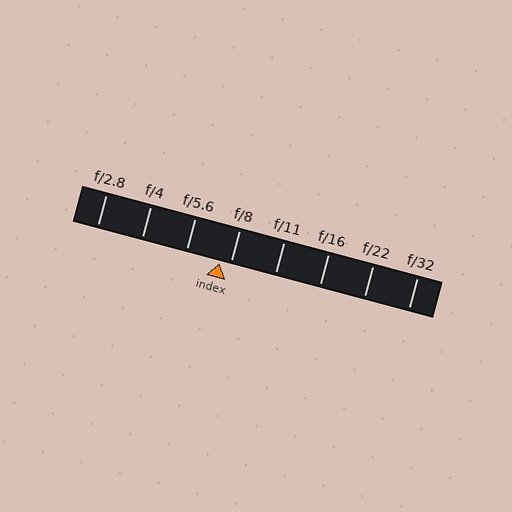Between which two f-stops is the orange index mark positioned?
The index mark is between f/5.6 and f/8.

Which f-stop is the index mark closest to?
The index mark is closest to f/8.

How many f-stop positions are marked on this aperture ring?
There are 8 f-stop positions marked.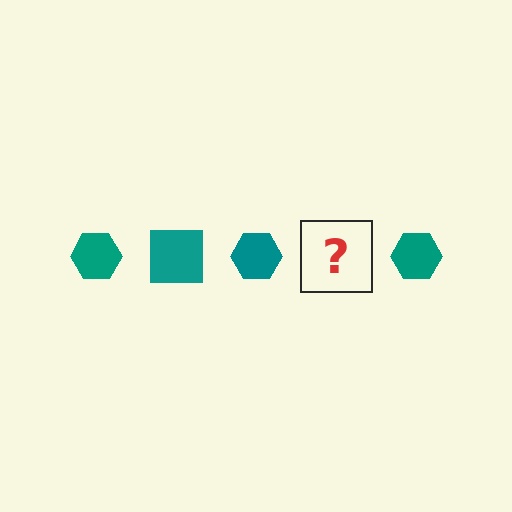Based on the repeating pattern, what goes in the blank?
The blank should be a teal square.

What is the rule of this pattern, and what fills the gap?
The rule is that the pattern cycles through hexagon, square shapes in teal. The gap should be filled with a teal square.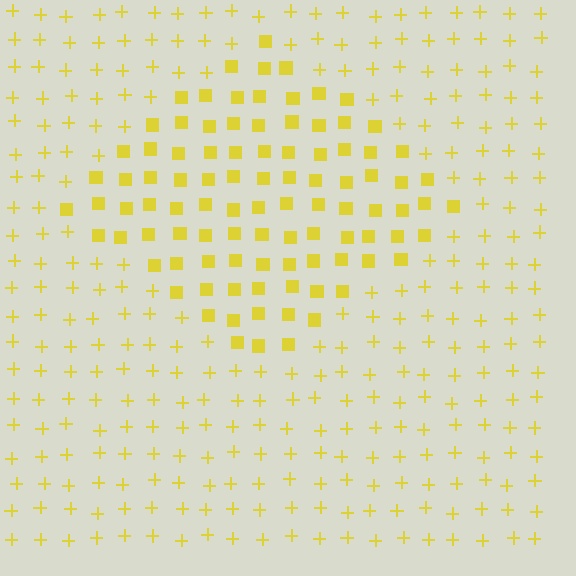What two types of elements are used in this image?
The image uses squares inside the diamond region and plus signs outside it.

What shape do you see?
I see a diamond.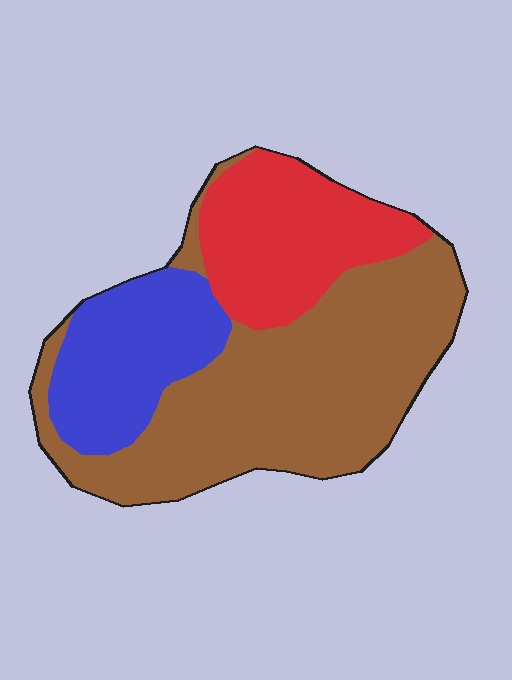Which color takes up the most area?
Brown, at roughly 55%.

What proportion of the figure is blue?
Blue takes up about one fifth (1/5) of the figure.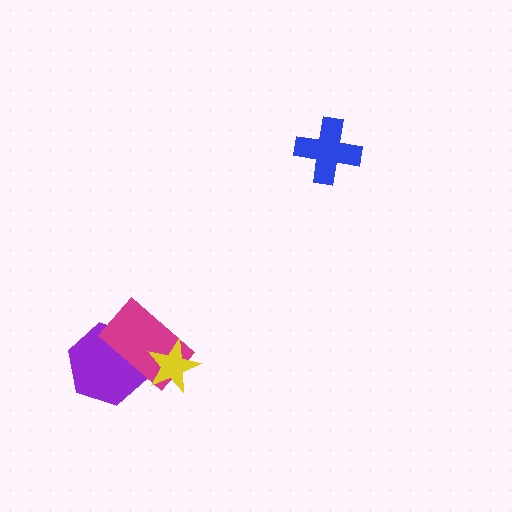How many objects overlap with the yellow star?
1 object overlaps with the yellow star.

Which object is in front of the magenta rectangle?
The yellow star is in front of the magenta rectangle.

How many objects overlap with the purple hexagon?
1 object overlaps with the purple hexagon.